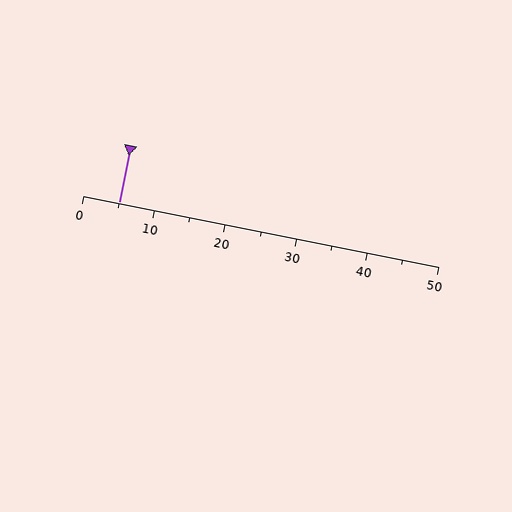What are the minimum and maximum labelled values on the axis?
The axis runs from 0 to 50.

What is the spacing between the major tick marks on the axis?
The major ticks are spaced 10 apart.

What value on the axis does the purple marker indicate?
The marker indicates approximately 5.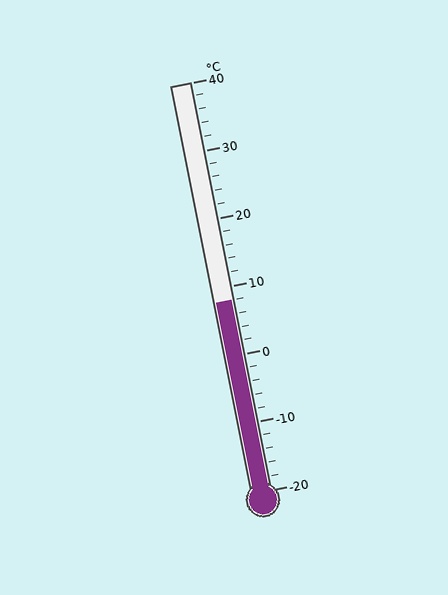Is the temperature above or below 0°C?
The temperature is above 0°C.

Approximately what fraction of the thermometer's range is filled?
The thermometer is filled to approximately 45% of its range.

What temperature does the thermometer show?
The thermometer shows approximately 8°C.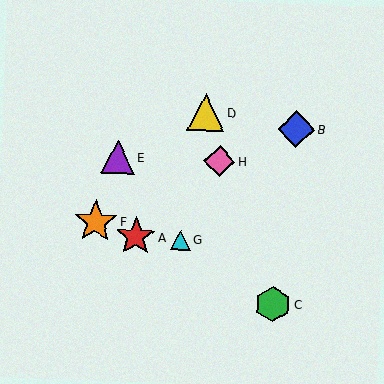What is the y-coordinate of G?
Object G is at y≈240.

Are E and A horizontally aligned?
No, E is at y≈157 and A is at y≈237.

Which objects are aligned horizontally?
Objects E, H are aligned horizontally.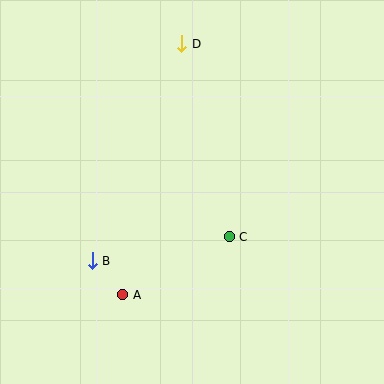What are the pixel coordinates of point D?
Point D is at (182, 44).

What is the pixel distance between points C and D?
The distance between C and D is 199 pixels.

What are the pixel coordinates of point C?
Point C is at (229, 237).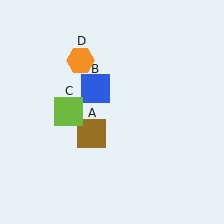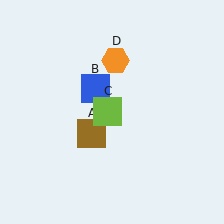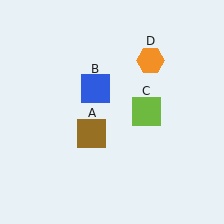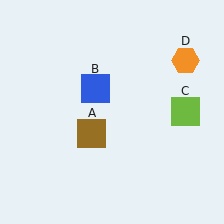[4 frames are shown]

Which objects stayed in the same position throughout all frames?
Brown square (object A) and blue square (object B) remained stationary.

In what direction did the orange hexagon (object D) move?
The orange hexagon (object D) moved right.